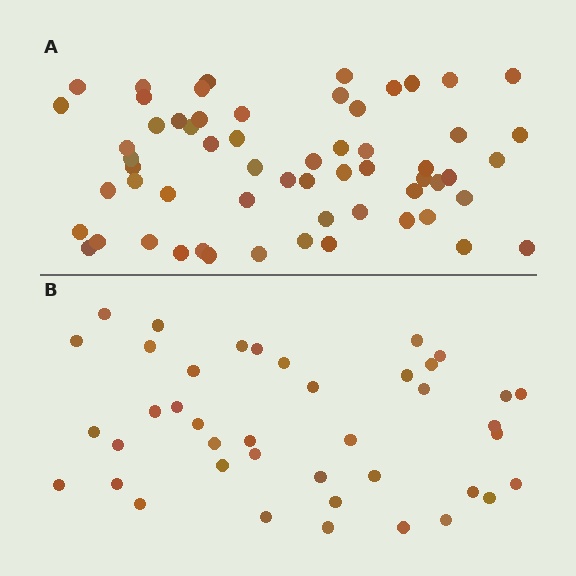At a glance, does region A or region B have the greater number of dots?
Region A (the top region) has more dots.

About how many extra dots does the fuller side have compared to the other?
Region A has approximately 20 more dots than region B.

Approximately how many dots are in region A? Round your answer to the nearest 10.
About 60 dots.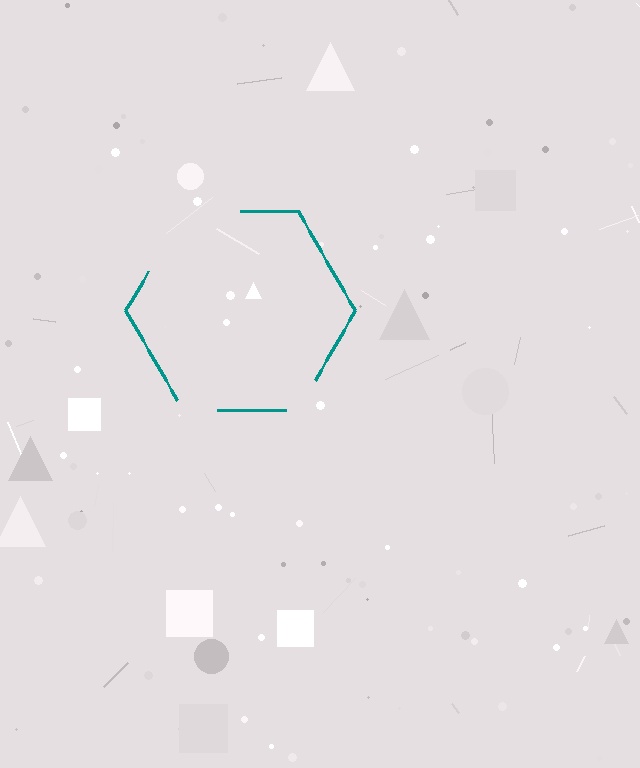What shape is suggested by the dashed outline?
The dashed outline suggests a hexagon.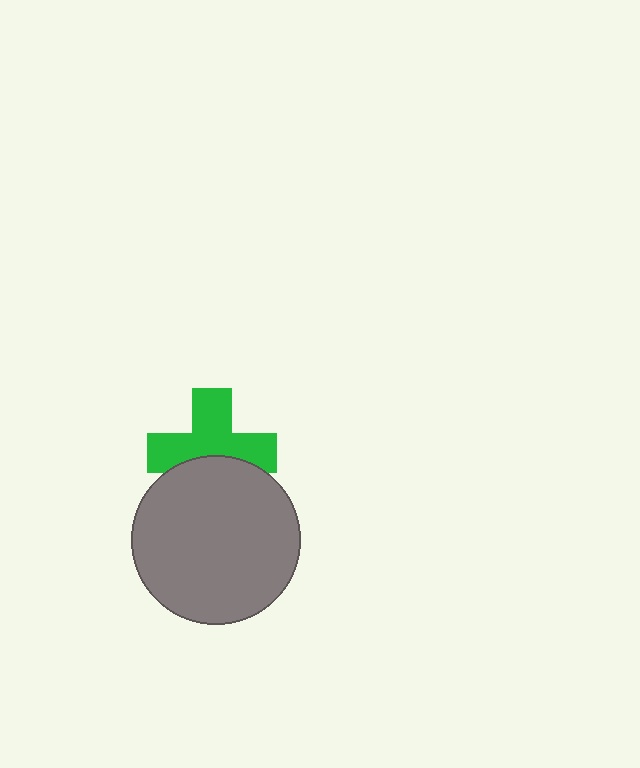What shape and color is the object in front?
The object in front is a gray circle.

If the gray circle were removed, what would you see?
You would see the complete green cross.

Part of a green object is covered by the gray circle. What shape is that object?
It is a cross.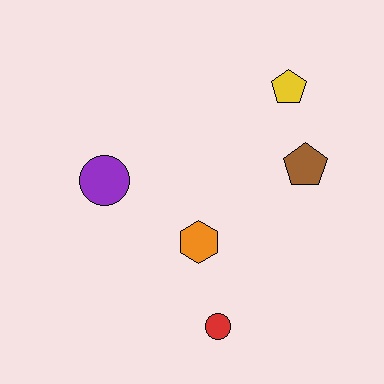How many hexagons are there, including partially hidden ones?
There is 1 hexagon.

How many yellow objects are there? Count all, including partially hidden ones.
There is 1 yellow object.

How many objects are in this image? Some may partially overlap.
There are 5 objects.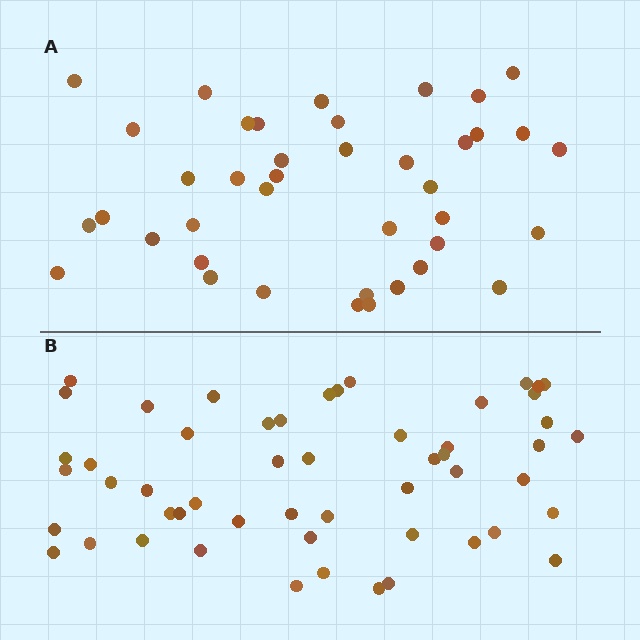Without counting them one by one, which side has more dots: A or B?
Region B (the bottom region) has more dots.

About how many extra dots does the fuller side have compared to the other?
Region B has approximately 15 more dots than region A.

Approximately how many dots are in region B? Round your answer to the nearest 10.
About 50 dots. (The exact count is 53, which rounds to 50.)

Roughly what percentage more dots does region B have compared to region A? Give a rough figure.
About 30% more.